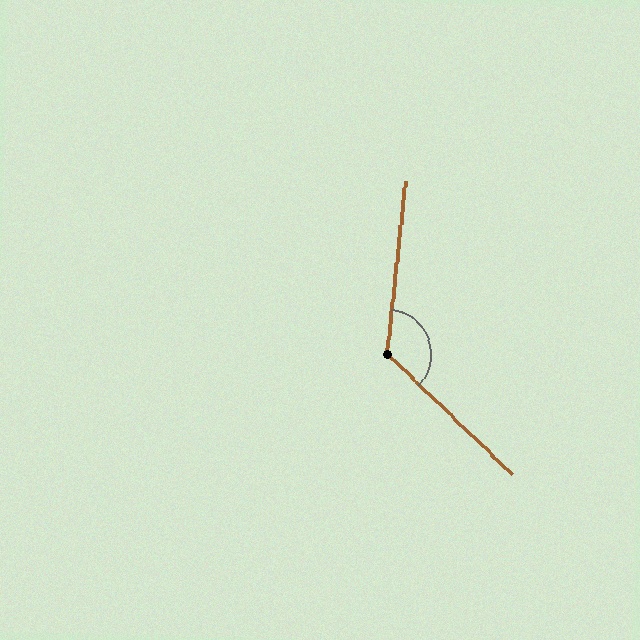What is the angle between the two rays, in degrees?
Approximately 128 degrees.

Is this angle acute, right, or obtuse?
It is obtuse.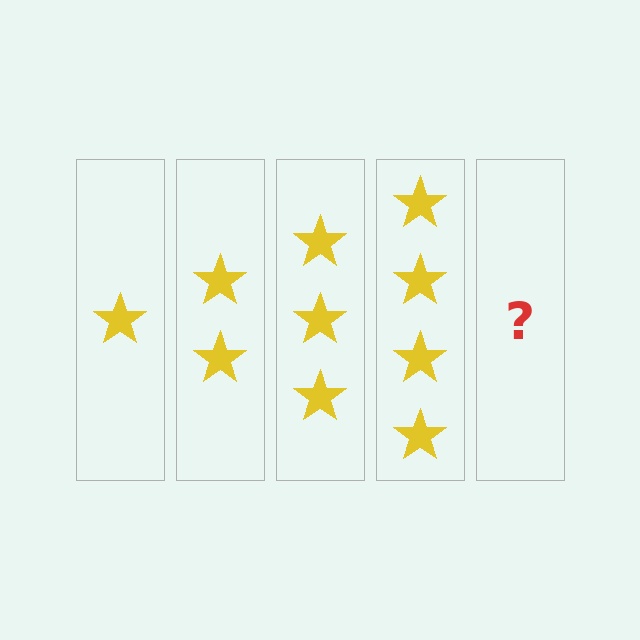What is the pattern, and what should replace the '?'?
The pattern is that each step adds one more star. The '?' should be 5 stars.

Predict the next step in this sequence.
The next step is 5 stars.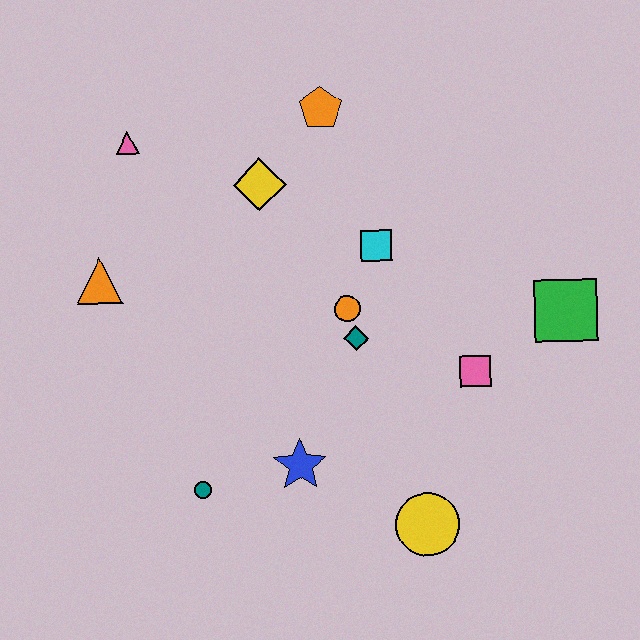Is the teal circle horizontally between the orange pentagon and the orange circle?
No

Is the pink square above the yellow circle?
Yes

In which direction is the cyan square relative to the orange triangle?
The cyan square is to the right of the orange triangle.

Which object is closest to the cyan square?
The orange circle is closest to the cyan square.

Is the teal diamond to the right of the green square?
No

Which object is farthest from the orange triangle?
The green square is farthest from the orange triangle.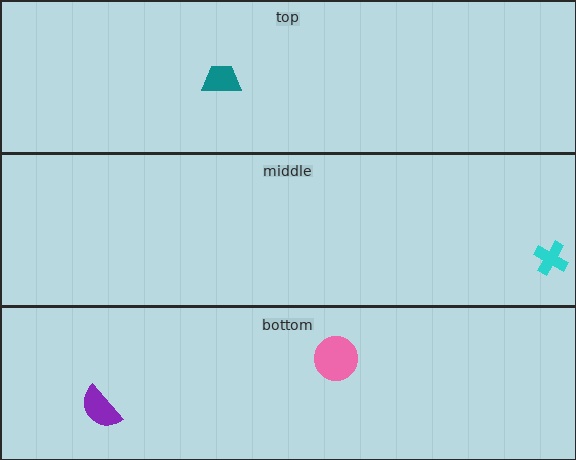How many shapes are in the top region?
1.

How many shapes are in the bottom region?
2.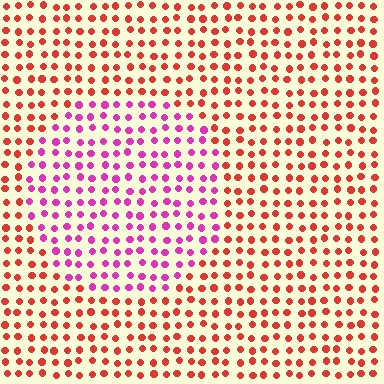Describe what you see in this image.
The image is filled with small red elements in a uniform arrangement. A circle-shaped region is visible where the elements are tinted to a slightly different hue, forming a subtle color boundary.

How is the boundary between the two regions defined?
The boundary is defined purely by a slight shift in hue (about 49 degrees). Spacing, size, and orientation are identical on both sides.